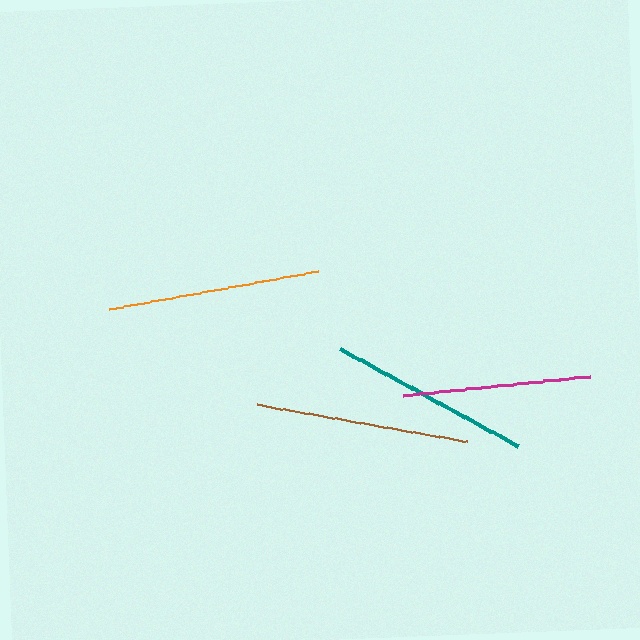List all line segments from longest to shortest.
From longest to shortest: brown, orange, teal, magenta.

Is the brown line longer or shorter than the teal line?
The brown line is longer than the teal line.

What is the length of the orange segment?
The orange segment is approximately 213 pixels long.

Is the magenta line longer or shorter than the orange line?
The orange line is longer than the magenta line.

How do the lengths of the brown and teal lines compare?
The brown and teal lines are approximately the same length.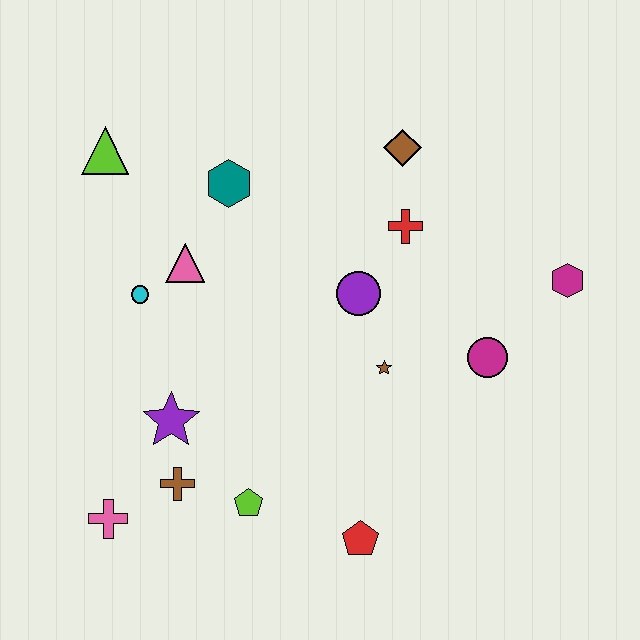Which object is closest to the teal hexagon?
The pink triangle is closest to the teal hexagon.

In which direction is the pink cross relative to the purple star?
The pink cross is below the purple star.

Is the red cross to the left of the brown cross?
No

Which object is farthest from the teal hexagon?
The red pentagon is farthest from the teal hexagon.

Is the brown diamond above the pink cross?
Yes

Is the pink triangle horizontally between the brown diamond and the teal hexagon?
No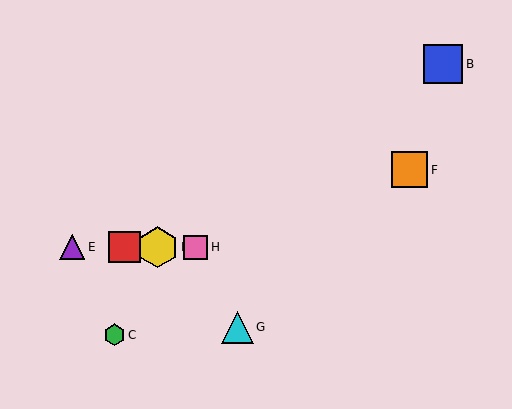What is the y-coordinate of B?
Object B is at y≈64.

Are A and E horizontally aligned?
Yes, both are at y≈247.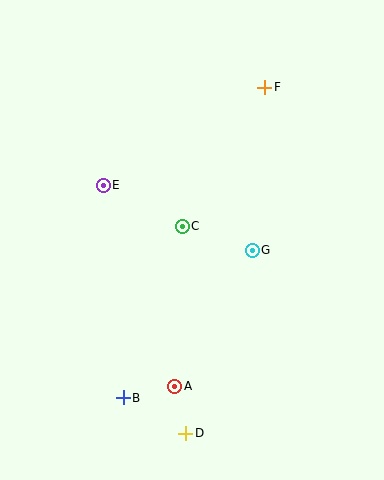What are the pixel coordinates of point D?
Point D is at (186, 433).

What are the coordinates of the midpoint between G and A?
The midpoint between G and A is at (214, 318).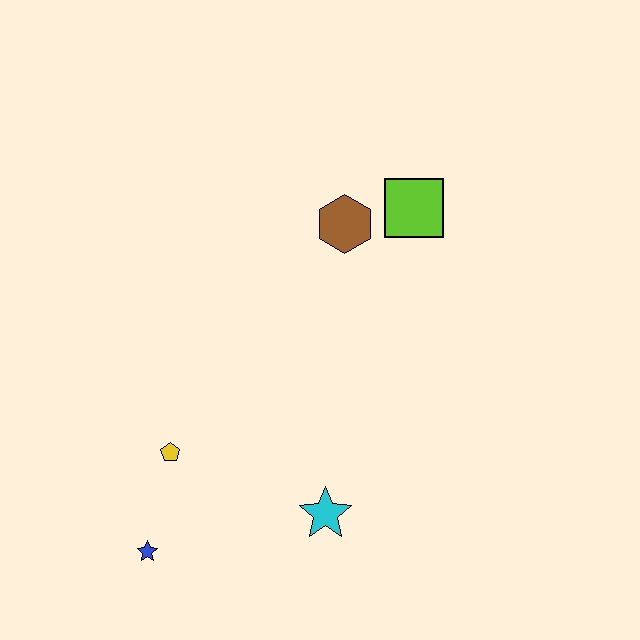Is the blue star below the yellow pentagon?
Yes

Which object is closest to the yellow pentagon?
The blue star is closest to the yellow pentagon.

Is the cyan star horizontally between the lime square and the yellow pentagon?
Yes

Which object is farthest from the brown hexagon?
The blue star is farthest from the brown hexagon.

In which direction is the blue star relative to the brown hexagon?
The blue star is below the brown hexagon.